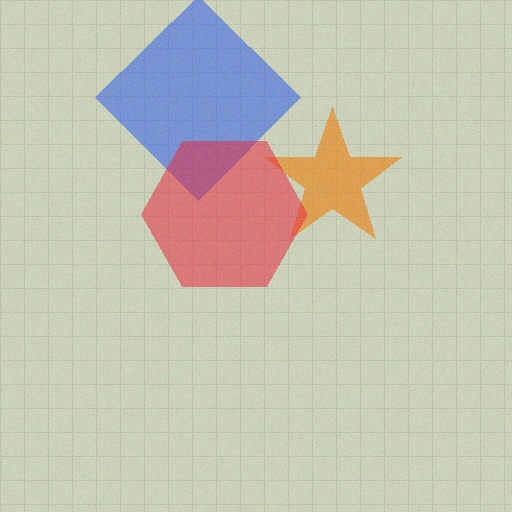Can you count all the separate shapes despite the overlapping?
Yes, there are 3 separate shapes.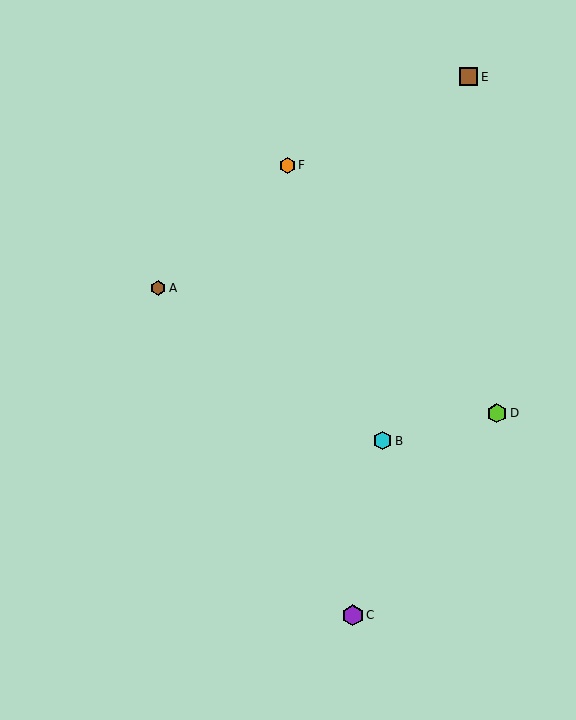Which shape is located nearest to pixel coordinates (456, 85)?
The brown square (labeled E) at (469, 77) is nearest to that location.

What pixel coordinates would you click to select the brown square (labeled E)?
Click at (469, 77) to select the brown square E.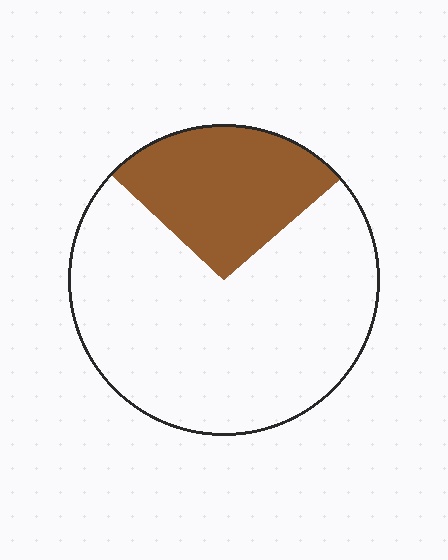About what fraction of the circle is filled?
About one quarter (1/4).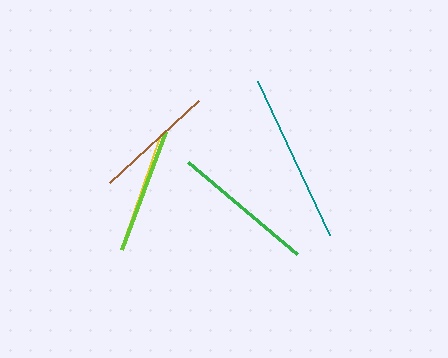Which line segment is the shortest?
The yellow line is the shortest at approximately 110 pixels.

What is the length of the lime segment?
The lime segment is approximately 126 pixels long.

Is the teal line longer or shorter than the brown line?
The teal line is longer than the brown line.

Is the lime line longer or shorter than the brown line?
The lime line is longer than the brown line.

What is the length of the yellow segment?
The yellow segment is approximately 110 pixels long.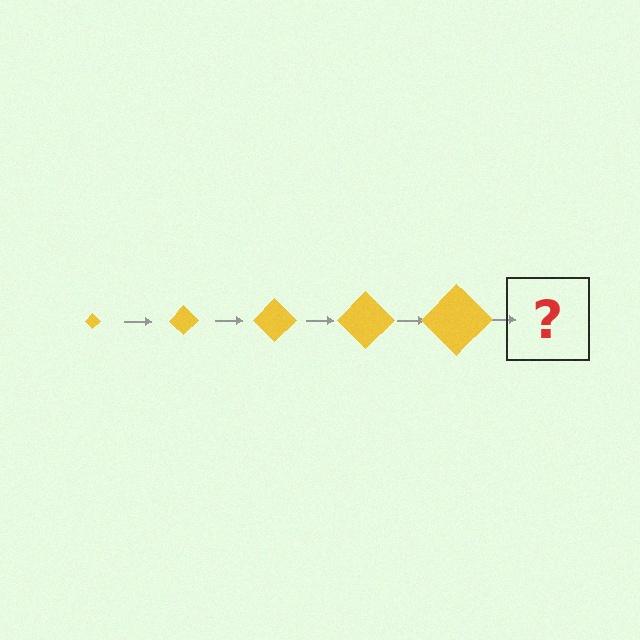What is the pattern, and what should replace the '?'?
The pattern is that the diamond gets progressively larger each step. The '?' should be a yellow diamond, larger than the previous one.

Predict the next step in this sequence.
The next step is a yellow diamond, larger than the previous one.